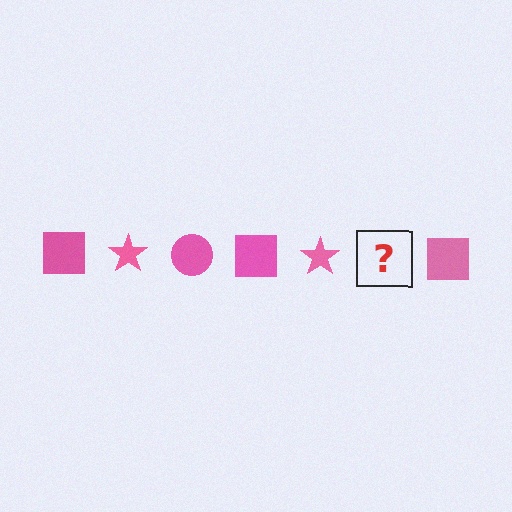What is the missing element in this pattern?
The missing element is a pink circle.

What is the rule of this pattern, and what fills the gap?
The rule is that the pattern cycles through square, star, circle shapes in pink. The gap should be filled with a pink circle.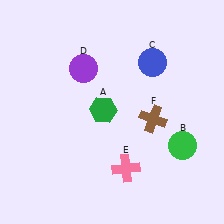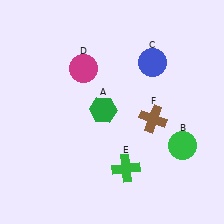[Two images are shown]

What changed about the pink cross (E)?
In Image 1, E is pink. In Image 2, it changed to green.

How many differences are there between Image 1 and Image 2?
There are 2 differences between the two images.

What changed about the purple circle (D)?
In Image 1, D is purple. In Image 2, it changed to magenta.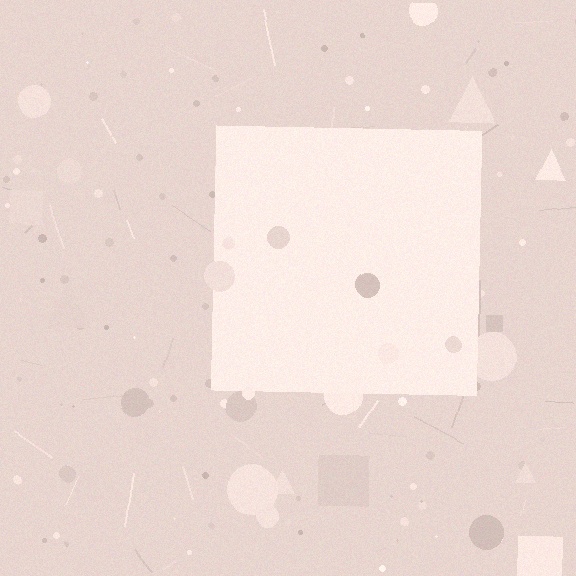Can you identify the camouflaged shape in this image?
The camouflaged shape is a square.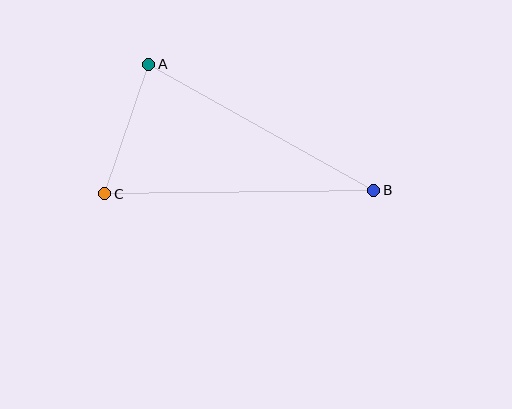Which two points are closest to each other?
Points A and C are closest to each other.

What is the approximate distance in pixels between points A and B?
The distance between A and B is approximately 258 pixels.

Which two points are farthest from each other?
Points B and C are farthest from each other.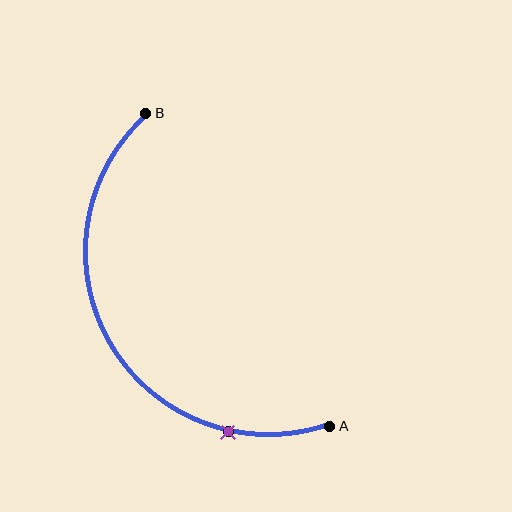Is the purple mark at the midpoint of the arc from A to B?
No. The purple mark lies on the arc but is closer to endpoint A. The arc midpoint would be at the point on the curve equidistant along the arc from both A and B.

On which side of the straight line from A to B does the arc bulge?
The arc bulges to the left of the straight line connecting A and B.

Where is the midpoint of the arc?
The arc midpoint is the point on the curve farthest from the straight line joining A and B. It sits to the left of that line.